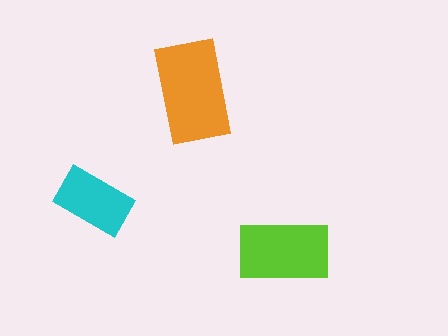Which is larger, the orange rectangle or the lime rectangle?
The orange one.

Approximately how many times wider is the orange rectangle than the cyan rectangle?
About 1.5 times wider.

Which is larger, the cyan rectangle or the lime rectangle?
The lime one.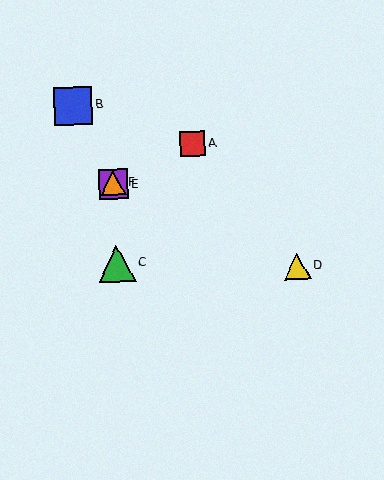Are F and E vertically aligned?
Yes, both are at x≈113.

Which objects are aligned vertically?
Objects C, E, F are aligned vertically.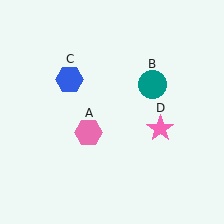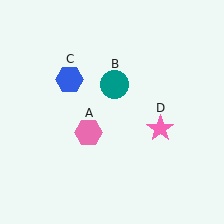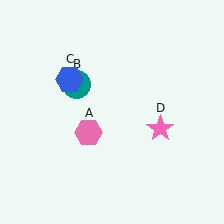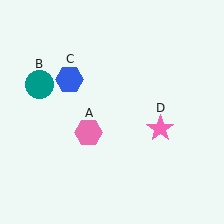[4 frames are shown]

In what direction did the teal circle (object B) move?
The teal circle (object B) moved left.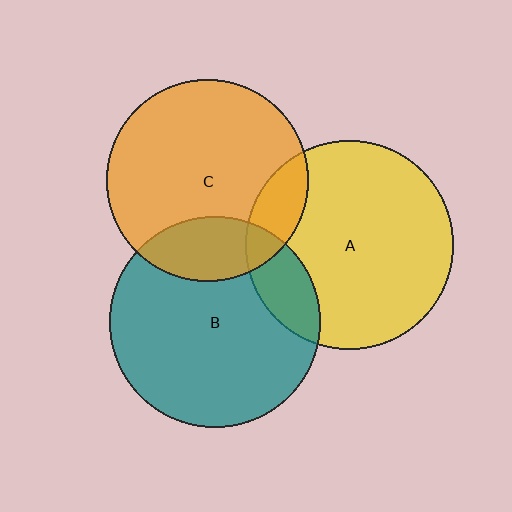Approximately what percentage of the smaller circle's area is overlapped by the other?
Approximately 15%.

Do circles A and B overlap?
Yes.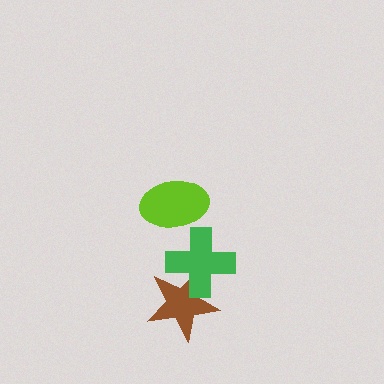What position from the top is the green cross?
The green cross is 2nd from the top.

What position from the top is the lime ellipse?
The lime ellipse is 1st from the top.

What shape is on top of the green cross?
The lime ellipse is on top of the green cross.